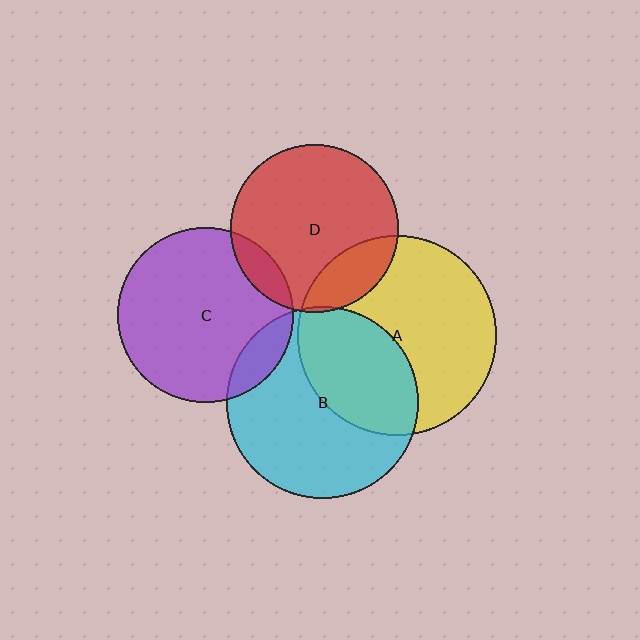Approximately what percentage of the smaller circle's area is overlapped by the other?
Approximately 20%.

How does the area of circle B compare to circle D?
Approximately 1.3 times.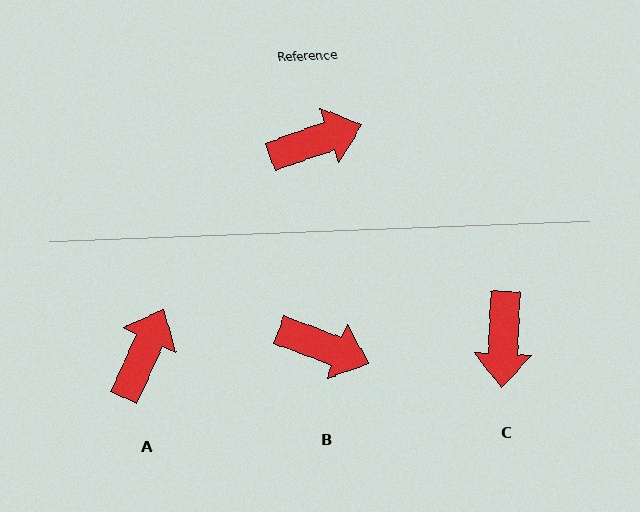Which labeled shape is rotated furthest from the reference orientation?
C, about 112 degrees away.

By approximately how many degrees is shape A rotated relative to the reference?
Approximately 47 degrees counter-clockwise.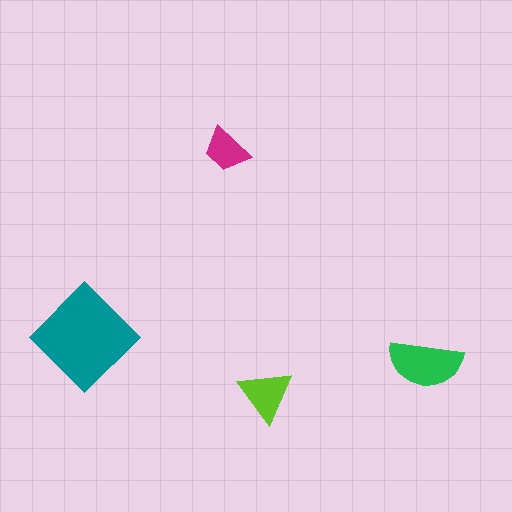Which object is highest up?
The magenta trapezoid is topmost.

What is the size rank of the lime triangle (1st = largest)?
3rd.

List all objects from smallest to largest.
The magenta trapezoid, the lime triangle, the green semicircle, the teal diamond.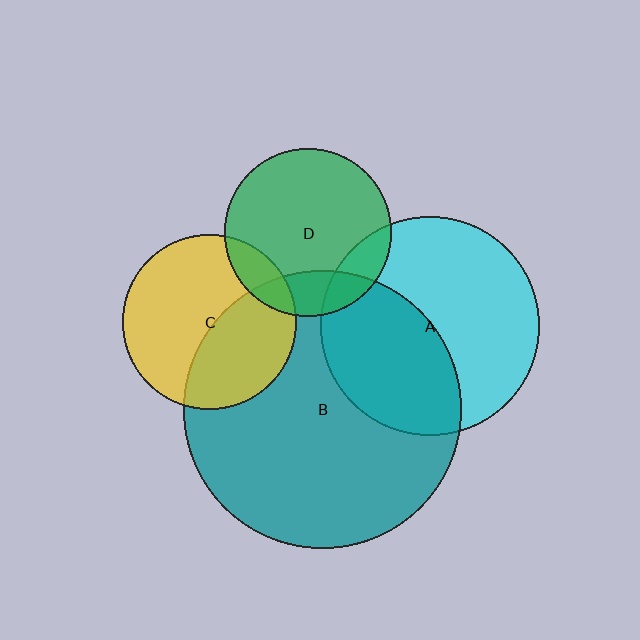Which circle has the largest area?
Circle B (teal).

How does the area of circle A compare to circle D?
Approximately 1.7 times.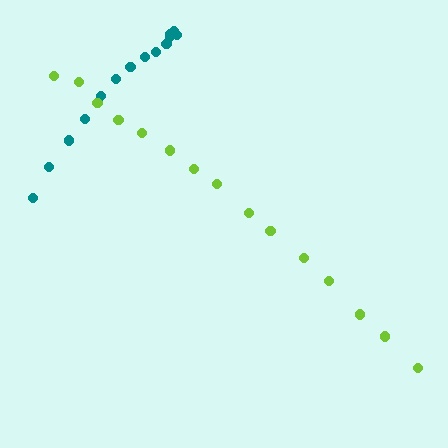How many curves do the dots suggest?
There are 2 distinct paths.